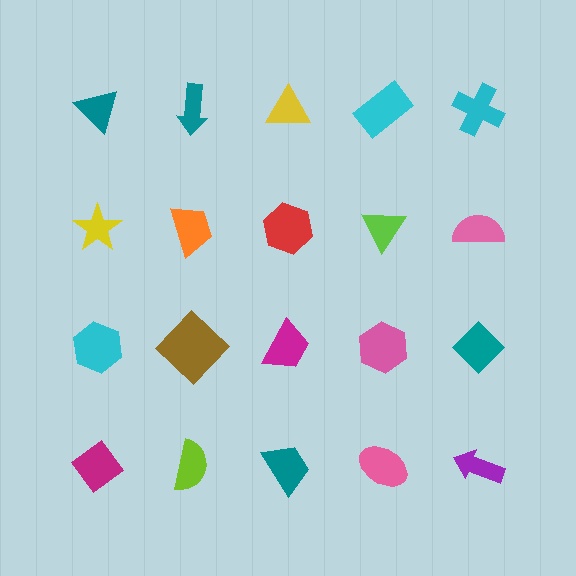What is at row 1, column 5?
A cyan cross.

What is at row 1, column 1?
A teal triangle.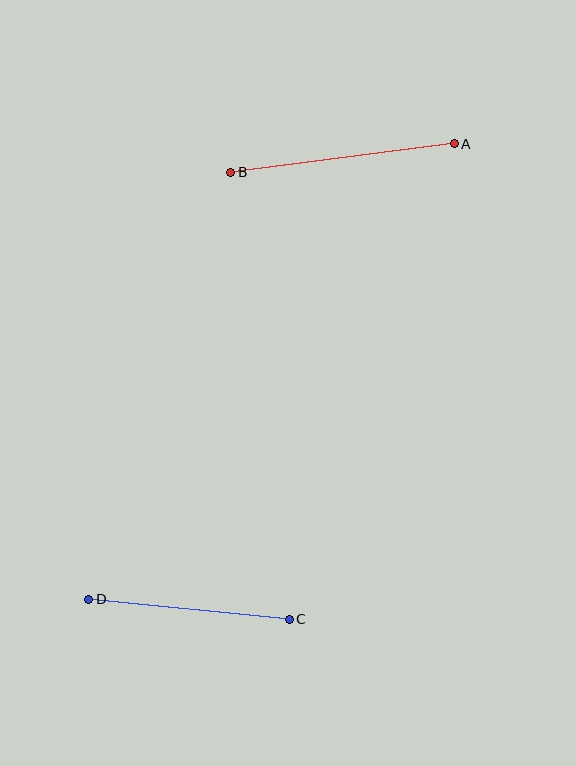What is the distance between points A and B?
The distance is approximately 225 pixels.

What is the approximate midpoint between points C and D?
The midpoint is at approximately (189, 609) pixels.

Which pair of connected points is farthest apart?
Points A and B are farthest apart.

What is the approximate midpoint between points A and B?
The midpoint is at approximately (343, 158) pixels.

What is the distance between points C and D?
The distance is approximately 202 pixels.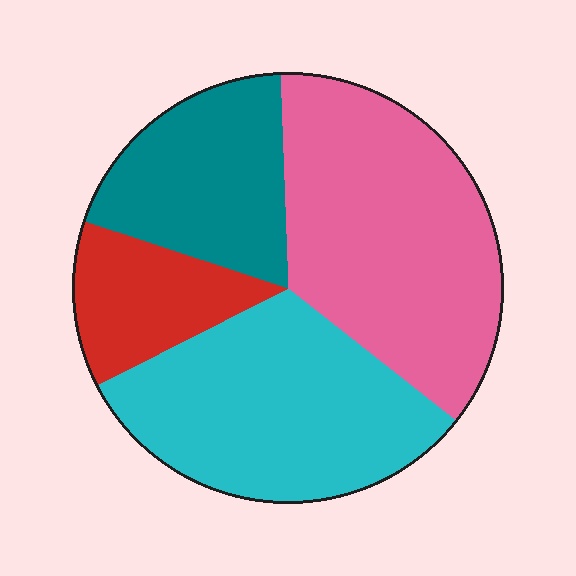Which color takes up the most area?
Pink, at roughly 35%.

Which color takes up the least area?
Red, at roughly 15%.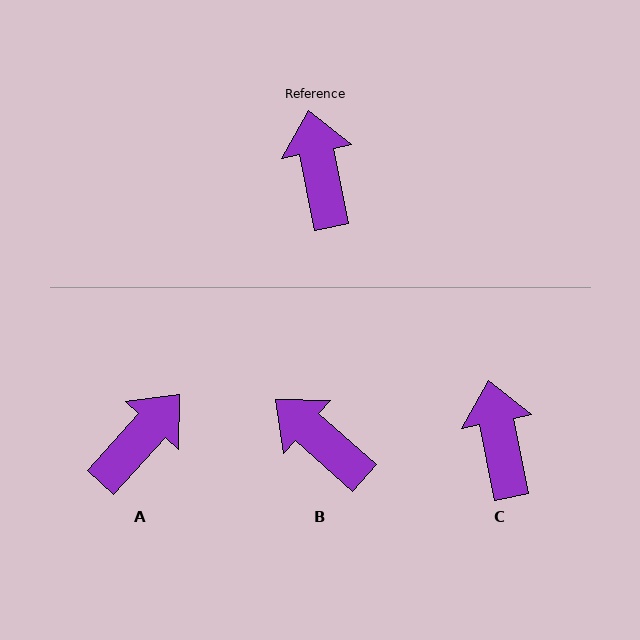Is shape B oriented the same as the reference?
No, it is off by about 38 degrees.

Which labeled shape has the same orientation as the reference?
C.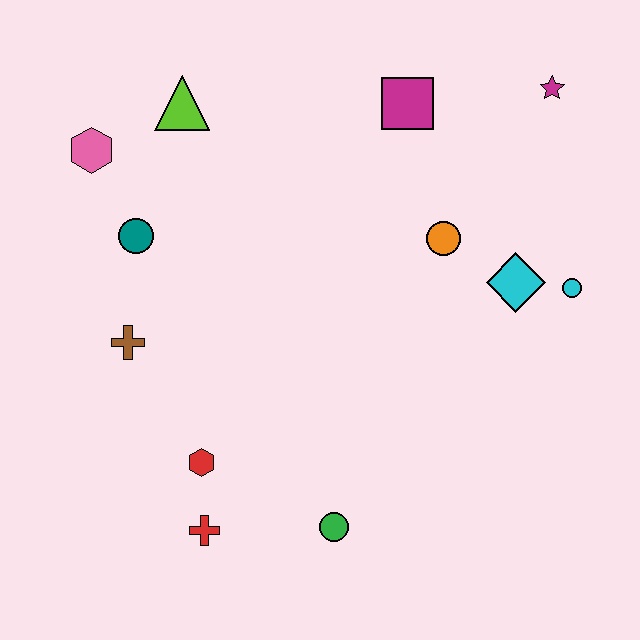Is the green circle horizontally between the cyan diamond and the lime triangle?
Yes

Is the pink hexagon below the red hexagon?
No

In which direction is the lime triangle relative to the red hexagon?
The lime triangle is above the red hexagon.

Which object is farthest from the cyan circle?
The pink hexagon is farthest from the cyan circle.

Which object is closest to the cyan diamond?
The cyan circle is closest to the cyan diamond.